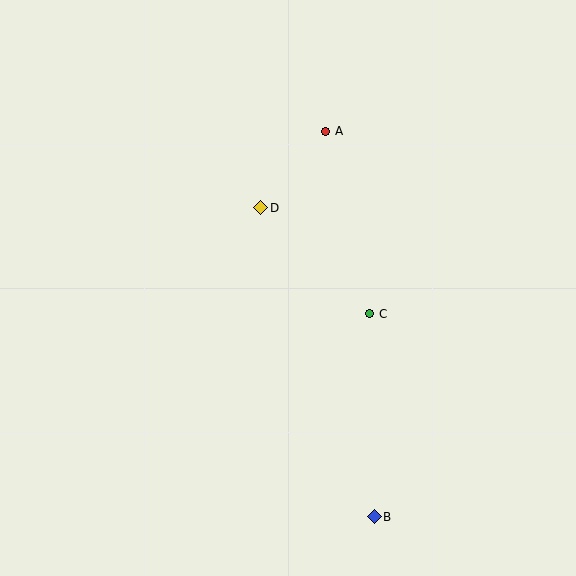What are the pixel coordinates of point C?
Point C is at (370, 314).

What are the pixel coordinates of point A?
Point A is at (326, 131).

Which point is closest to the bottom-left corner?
Point B is closest to the bottom-left corner.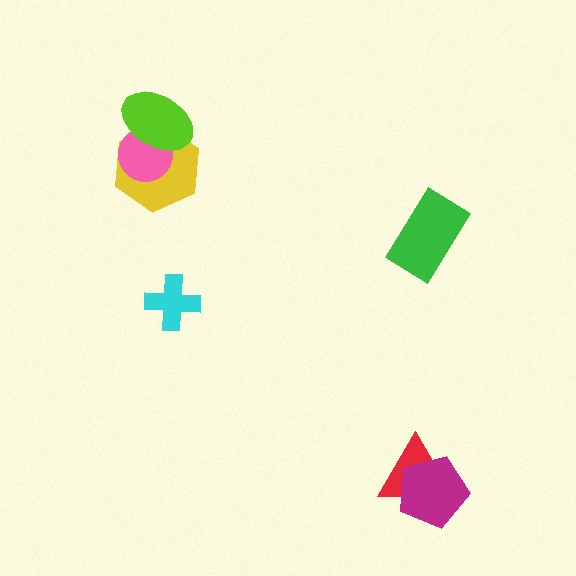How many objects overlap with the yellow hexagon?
2 objects overlap with the yellow hexagon.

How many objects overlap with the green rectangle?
0 objects overlap with the green rectangle.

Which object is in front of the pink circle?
The lime ellipse is in front of the pink circle.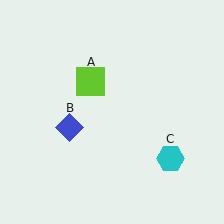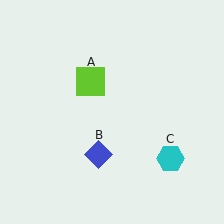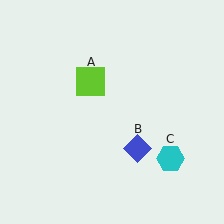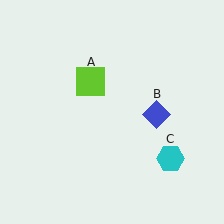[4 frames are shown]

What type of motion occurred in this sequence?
The blue diamond (object B) rotated counterclockwise around the center of the scene.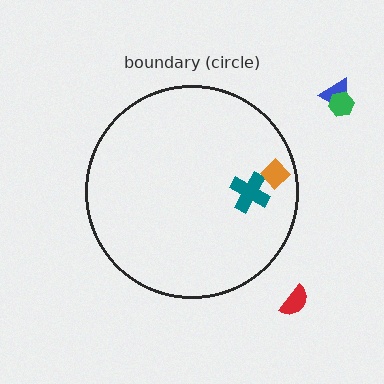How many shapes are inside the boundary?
2 inside, 3 outside.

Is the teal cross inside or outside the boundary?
Inside.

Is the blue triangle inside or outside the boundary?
Outside.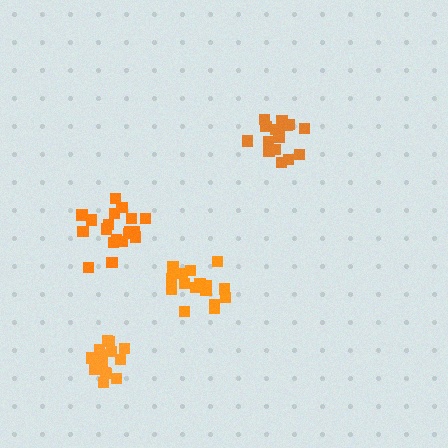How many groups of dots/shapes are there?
There are 4 groups.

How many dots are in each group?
Group 1: 16 dots, Group 2: 17 dots, Group 3: 16 dots, Group 4: 19 dots (68 total).